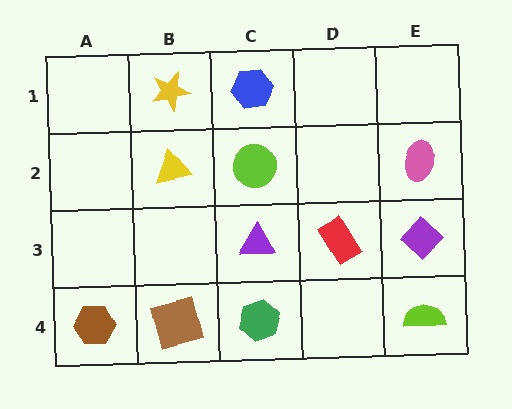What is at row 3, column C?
A purple triangle.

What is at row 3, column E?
A purple diamond.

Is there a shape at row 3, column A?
No, that cell is empty.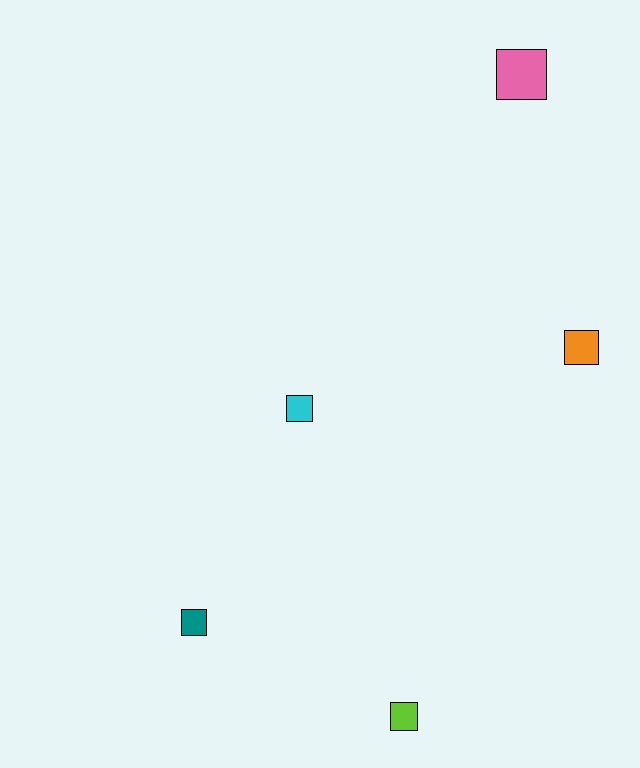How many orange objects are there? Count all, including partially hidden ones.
There is 1 orange object.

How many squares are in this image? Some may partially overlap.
There are 5 squares.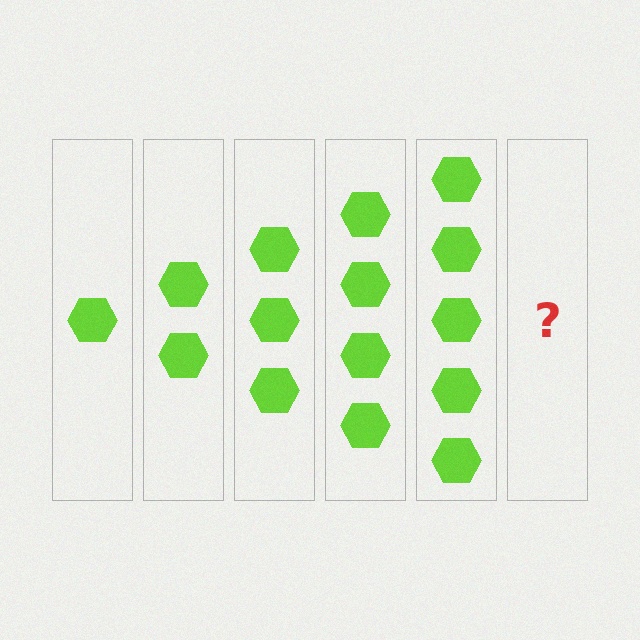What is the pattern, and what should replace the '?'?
The pattern is that each step adds one more hexagon. The '?' should be 6 hexagons.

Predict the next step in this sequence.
The next step is 6 hexagons.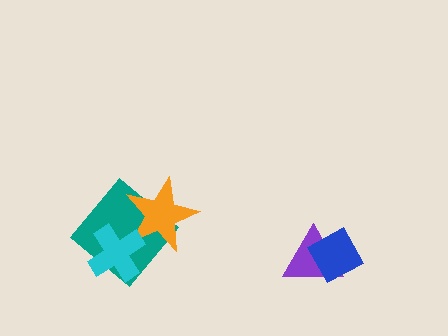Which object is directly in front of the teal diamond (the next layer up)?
The orange star is directly in front of the teal diamond.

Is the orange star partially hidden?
Yes, it is partially covered by another shape.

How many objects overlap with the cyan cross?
2 objects overlap with the cyan cross.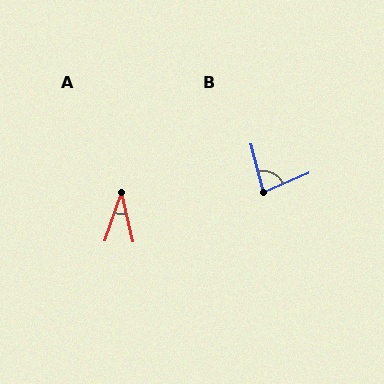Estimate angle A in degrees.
Approximately 32 degrees.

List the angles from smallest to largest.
A (32°), B (81°).